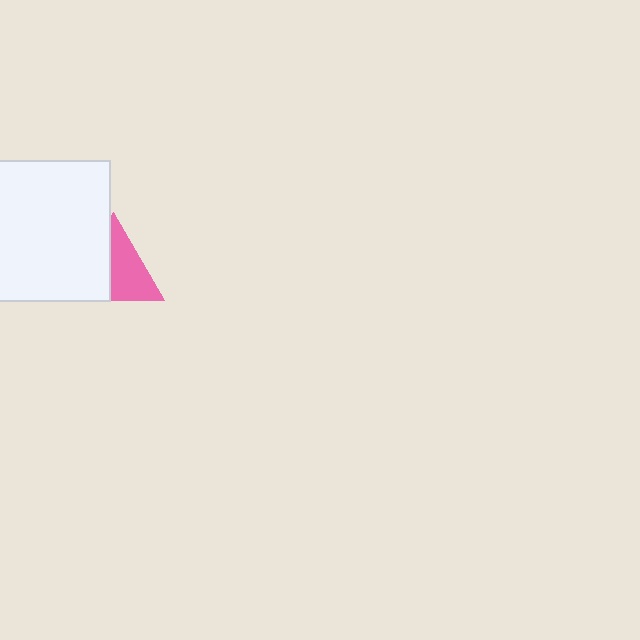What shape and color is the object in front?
The object in front is a white square.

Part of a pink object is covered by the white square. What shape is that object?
It is a triangle.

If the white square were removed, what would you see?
You would see the complete pink triangle.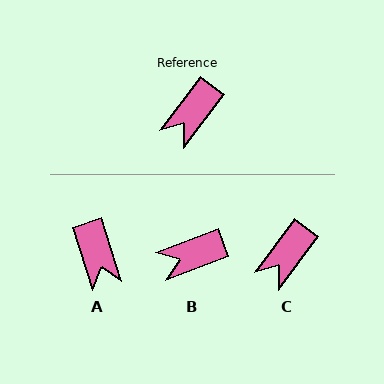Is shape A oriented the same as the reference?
No, it is off by about 54 degrees.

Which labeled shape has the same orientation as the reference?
C.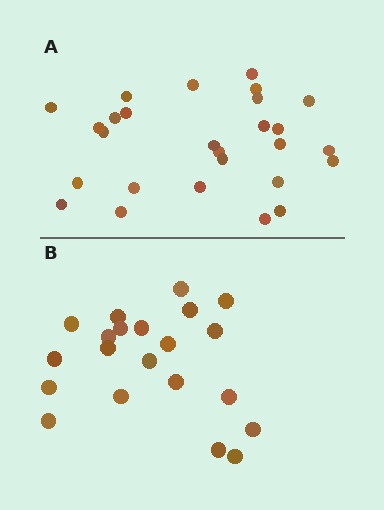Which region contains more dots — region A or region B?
Region A (the top region) has more dots.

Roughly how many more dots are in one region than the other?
Region A has about 6 more dots than region B.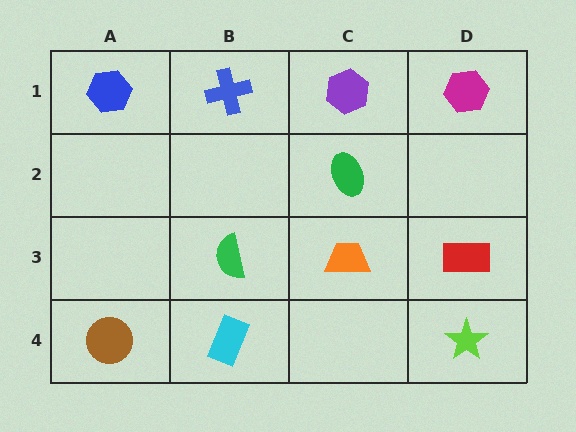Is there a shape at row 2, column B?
No, that cell is empty.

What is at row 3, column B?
A green semicircle.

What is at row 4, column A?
A brown circle.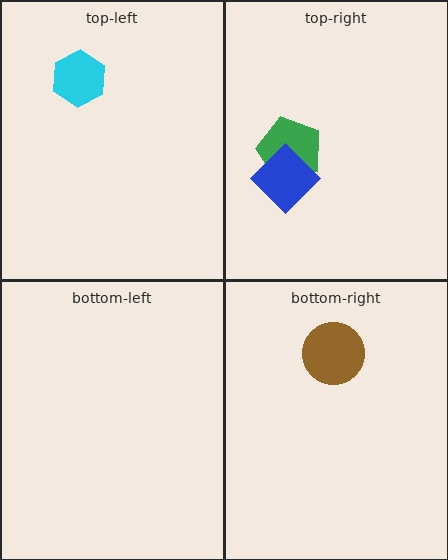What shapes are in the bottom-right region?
The brown circle.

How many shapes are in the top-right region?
2.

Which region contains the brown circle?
The bottom-right region.